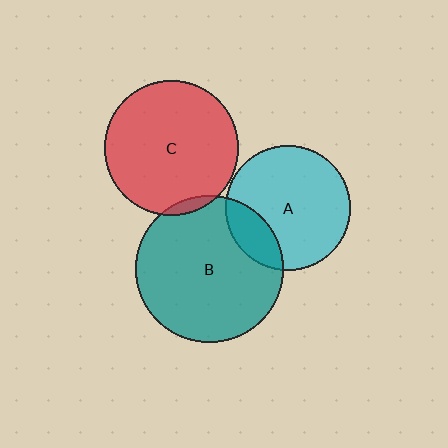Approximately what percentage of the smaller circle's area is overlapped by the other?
Approximately 5%.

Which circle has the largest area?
Circle B (teal).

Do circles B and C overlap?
Yes.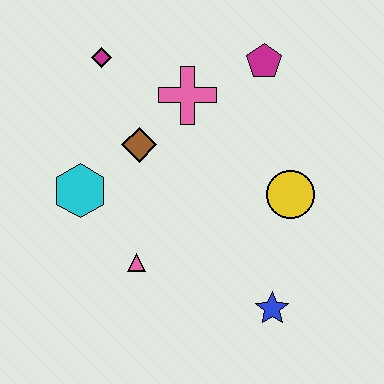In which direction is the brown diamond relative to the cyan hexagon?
The brown diamond is to the right of the cyan hexagon.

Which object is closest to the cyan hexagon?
The brown diamond is closest to the cyan hexagon.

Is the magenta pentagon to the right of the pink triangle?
Yes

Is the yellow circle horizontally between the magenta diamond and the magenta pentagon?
No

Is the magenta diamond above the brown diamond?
Yes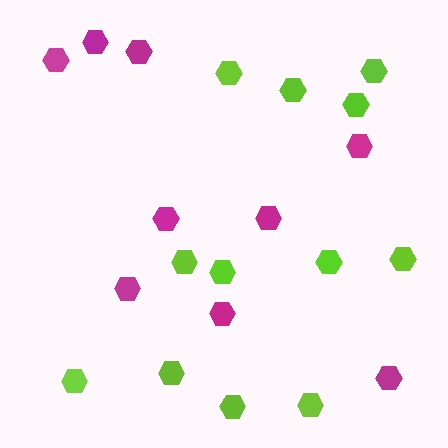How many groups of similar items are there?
There are 2 groups: one group of lime hexagons (12) and one group of magenta hexagons (9).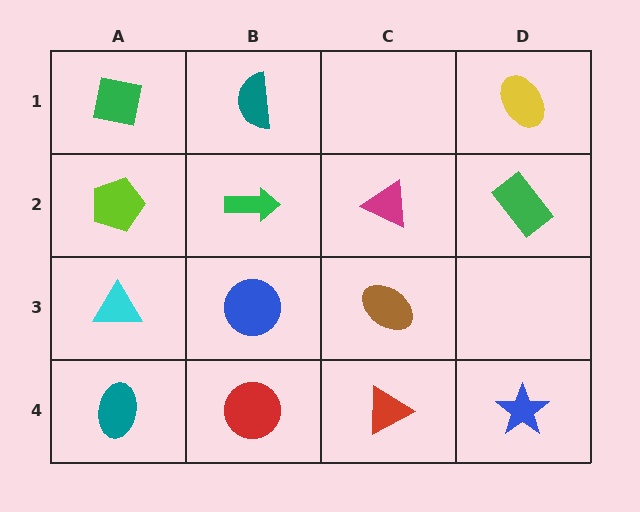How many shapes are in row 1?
3 shapes.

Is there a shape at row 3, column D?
No, that cell is empty.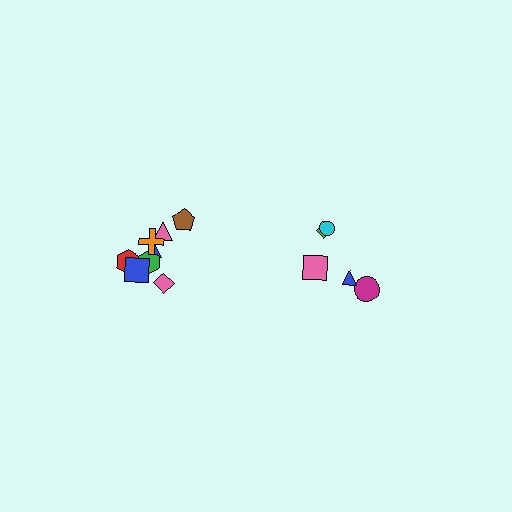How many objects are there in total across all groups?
There are 13 objects.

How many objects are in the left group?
There are 8 objects.